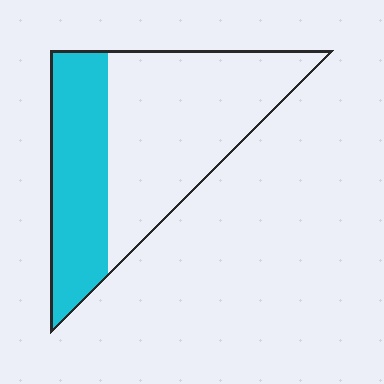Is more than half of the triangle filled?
No.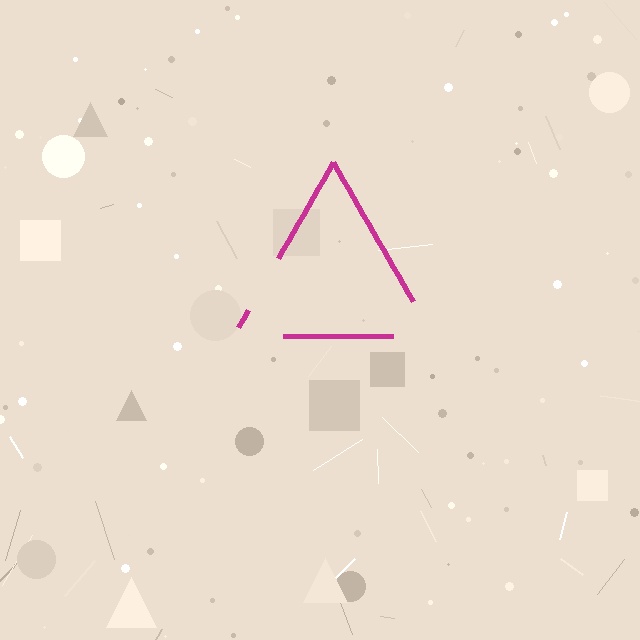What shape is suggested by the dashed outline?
The dashed outline suggests a triangle.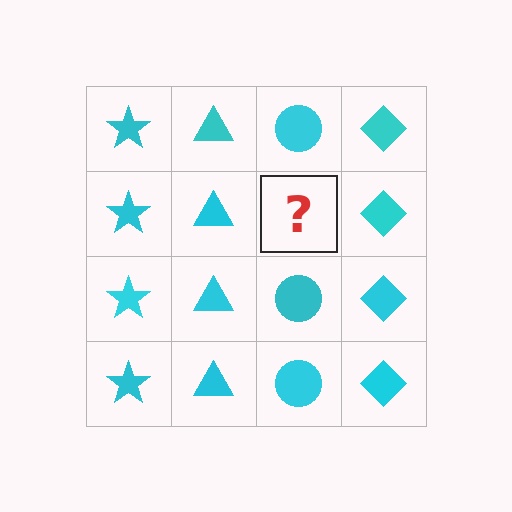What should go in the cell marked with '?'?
The missing cell should contain a cyan circle.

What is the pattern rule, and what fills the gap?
The rule is that each column has a consistent shape. The gap should be filled with a cyan circle.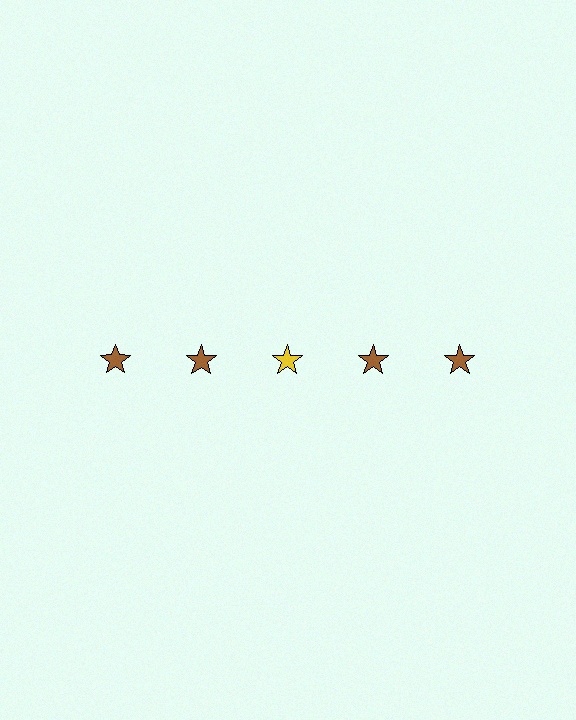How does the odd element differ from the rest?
It has a different color: yellow instead of brown.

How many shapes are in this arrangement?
There are 5 shapes arranged in a grid pattern.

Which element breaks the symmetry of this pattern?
The yellow star in the top row, center column breaks the symmetry. All other shapes are brown stars.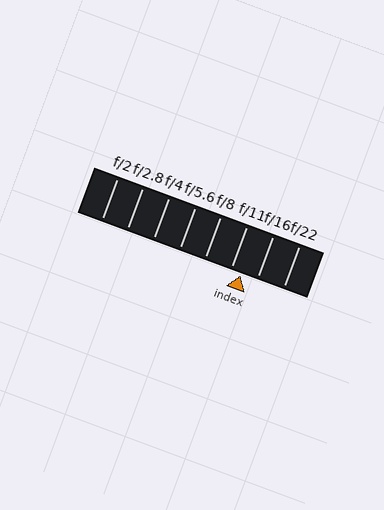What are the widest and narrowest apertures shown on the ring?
The widest aperture shown is f/2 and the narrowest is f/22.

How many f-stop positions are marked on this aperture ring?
There are 8 f-stop positions marked.